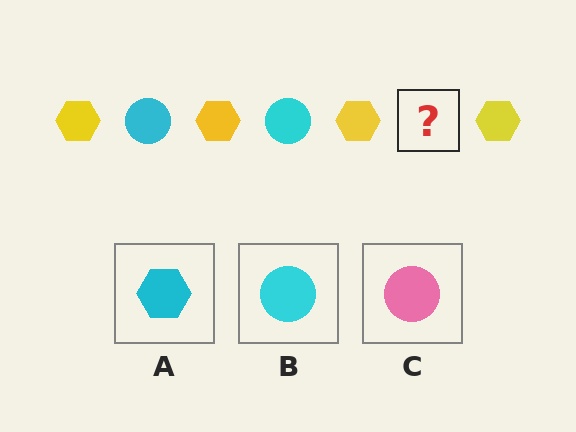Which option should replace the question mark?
Option B.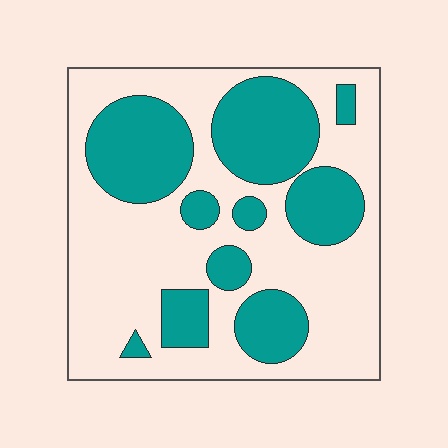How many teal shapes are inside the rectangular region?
10.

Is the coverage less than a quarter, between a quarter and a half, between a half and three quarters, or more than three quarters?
Between a quarter and a half.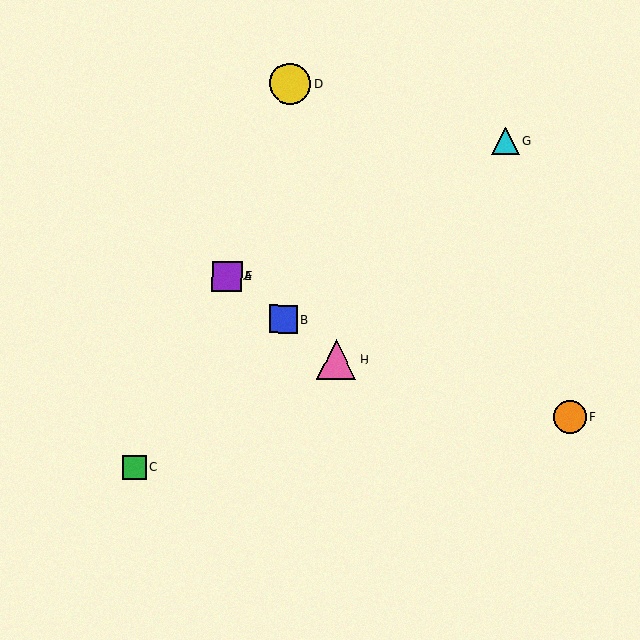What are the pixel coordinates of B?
Object B is at (283, 319).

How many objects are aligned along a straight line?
4 objects (A, B, E, H) are aligned along a straight line.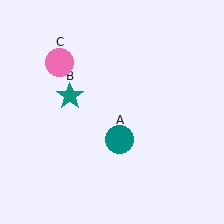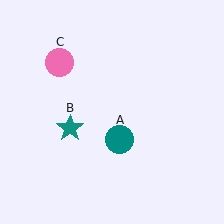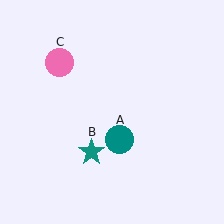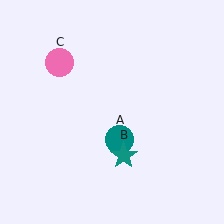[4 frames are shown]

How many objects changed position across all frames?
1 object changed position: teal star (object B).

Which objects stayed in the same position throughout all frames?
Teal circle (object A) and pink circle (object C) remained stationary.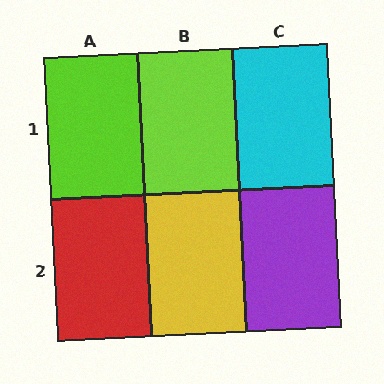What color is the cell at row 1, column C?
Cyan.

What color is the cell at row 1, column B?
Lime.